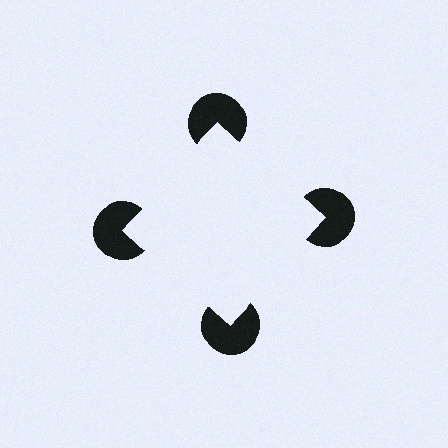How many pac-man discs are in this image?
There are 4 — one at each vertex of the illusory square.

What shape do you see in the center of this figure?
An illusory square — its edges are inferred from the aligned wedge cuts in the pac-man discs, not physically drawn.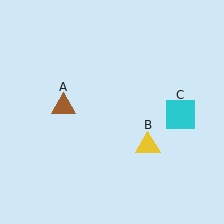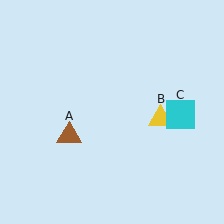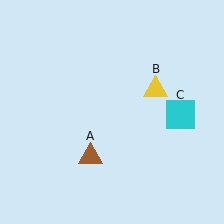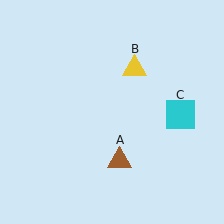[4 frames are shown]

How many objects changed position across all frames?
2 objects changed position: brown triangle (object A), yellow triangle (object B).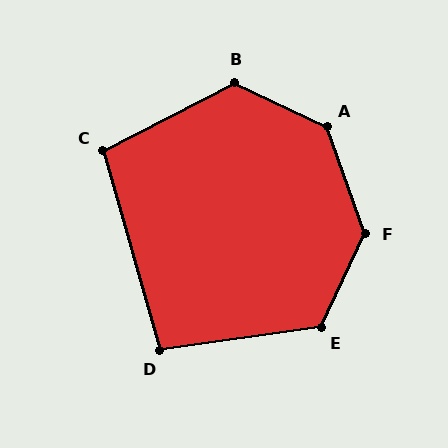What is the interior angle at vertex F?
Approximately 135 degrees (obtuse).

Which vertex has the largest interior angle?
A, at approximately 135 degrees.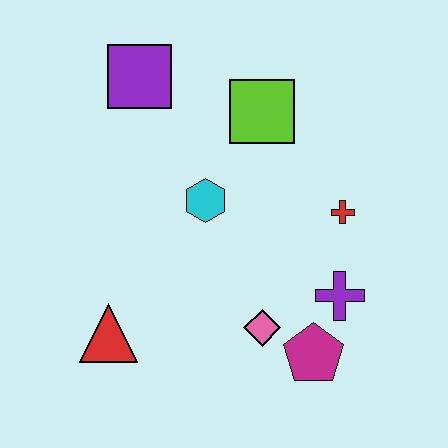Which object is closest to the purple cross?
The magenta pentagon is closest to the purple cross.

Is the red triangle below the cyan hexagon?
Yes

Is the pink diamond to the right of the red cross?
No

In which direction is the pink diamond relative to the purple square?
The pink diamond is below the purple square.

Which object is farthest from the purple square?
The magenta pentagon is farthest from the purple square.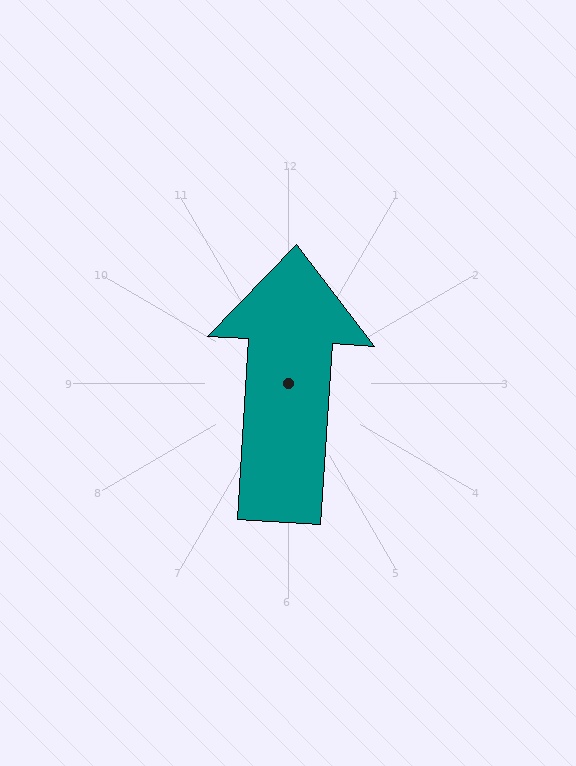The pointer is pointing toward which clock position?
Roughly 12 o'clock.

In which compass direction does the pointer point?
North.